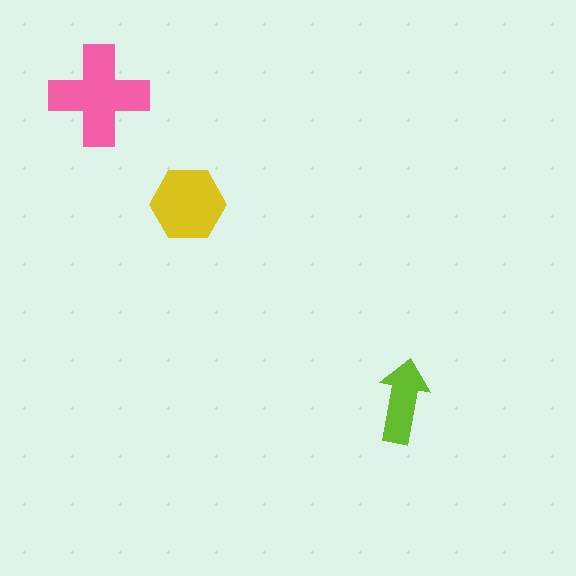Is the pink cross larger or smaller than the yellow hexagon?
Larger.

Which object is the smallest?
The lime arrow.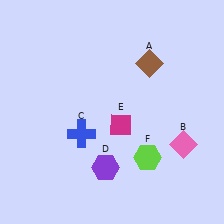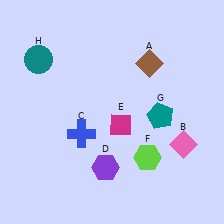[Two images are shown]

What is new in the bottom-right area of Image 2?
A teal pentagon (G) was added in the bottom-right area of Image 2.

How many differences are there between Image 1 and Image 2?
There are 2 differences between the two images.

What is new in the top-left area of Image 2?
A teal circle (H) was added in the top-left area of Image 2.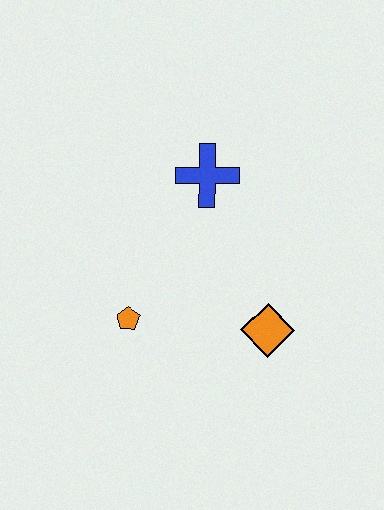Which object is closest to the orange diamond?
The orange pentagon is closest to the orange diamond.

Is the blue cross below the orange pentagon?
No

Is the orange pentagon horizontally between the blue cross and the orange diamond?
No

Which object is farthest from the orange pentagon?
The blue cross is farthest from the orange pentagon.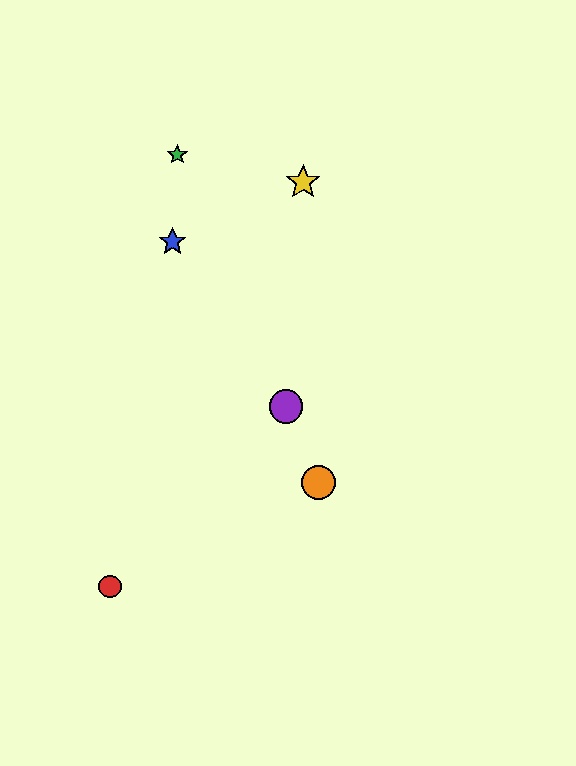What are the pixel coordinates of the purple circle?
The purple circle is at (286, 407).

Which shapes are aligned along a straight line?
The green star, the purple circle, the orange circle are aligned along a straight line.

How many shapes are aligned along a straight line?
3 shapes (the green star, the purple circle, the orange circle) are aligned along a straight line.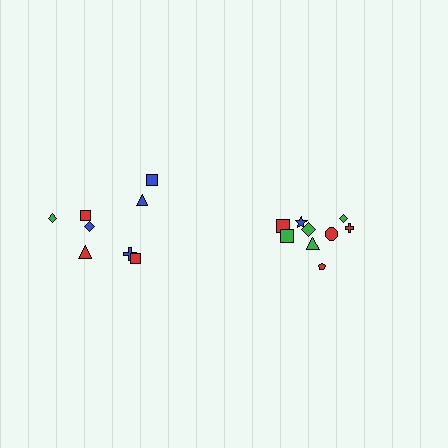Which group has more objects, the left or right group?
The right group.